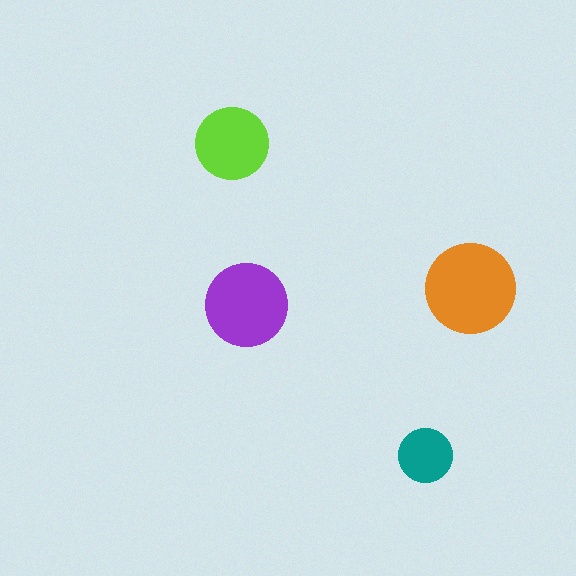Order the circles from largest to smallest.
the orange one, the purple one, the lime one, the teal one.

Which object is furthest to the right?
The orange circle is rightmost.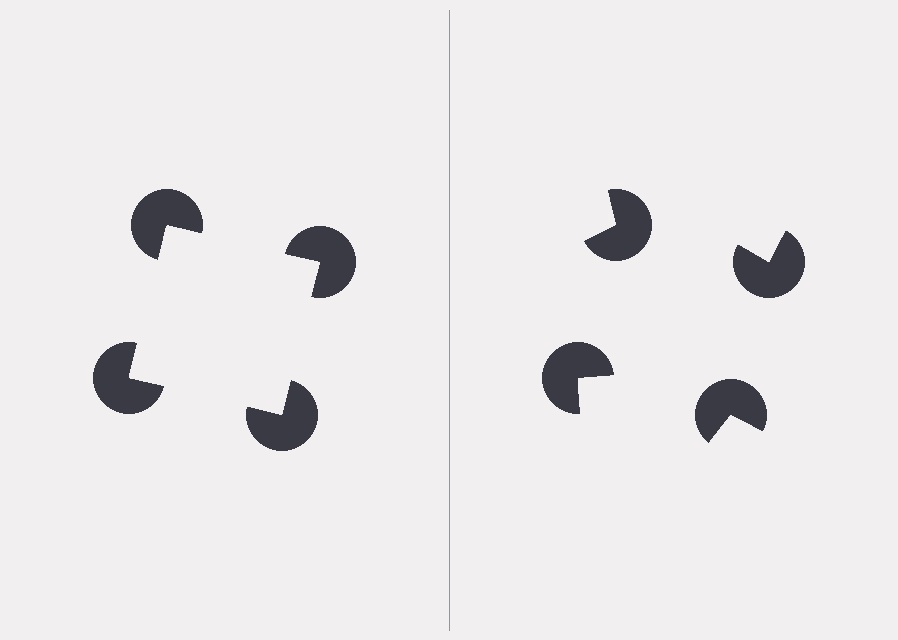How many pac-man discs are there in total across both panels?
8 — 4 on each side.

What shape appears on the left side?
An illusory square.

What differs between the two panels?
The pac-man discs are positioned identically on both sides; only the wedge orientations differ. On the left they align to a square; on the right they are misaligned.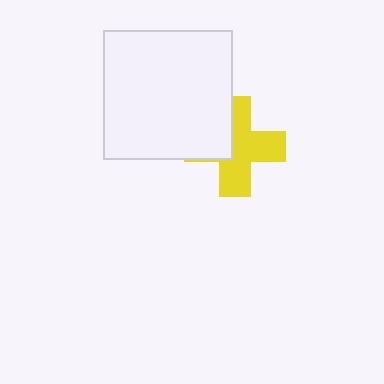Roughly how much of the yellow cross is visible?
About half of it is visible (roughly 65%).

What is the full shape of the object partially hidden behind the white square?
The partially hidden object is a yellow cross.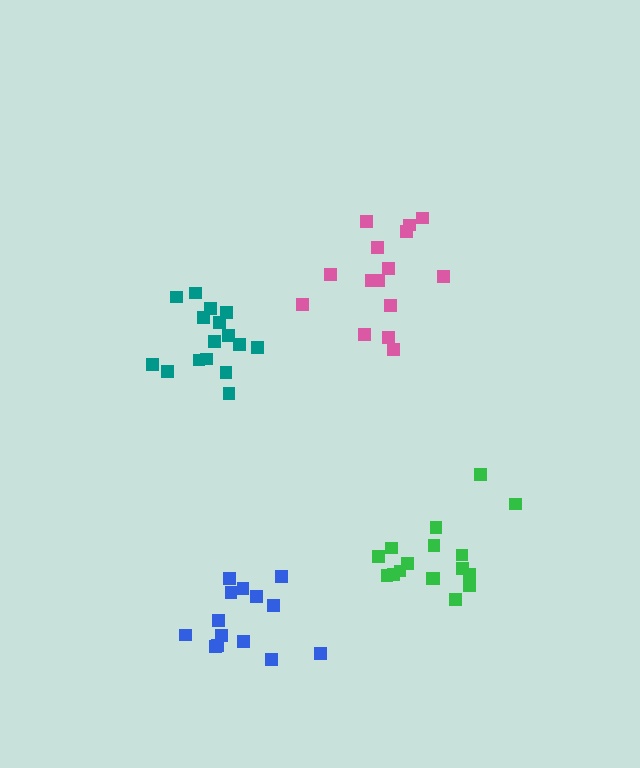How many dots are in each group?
Group 1: 16 dots, Group 2: 17 dots, Group 3: 15 dots, Group 4: 14 dots (62 total).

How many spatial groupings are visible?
There are 4 spatial groupings.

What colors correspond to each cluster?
The clusters are colored: teal, green, pink, blue.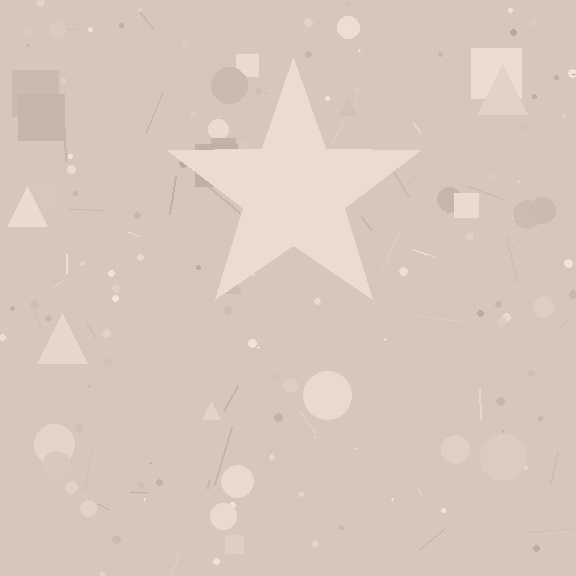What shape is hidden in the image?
A star is hidden in the image.